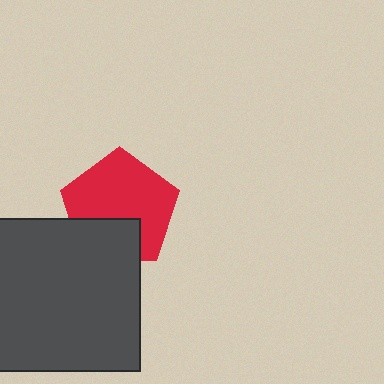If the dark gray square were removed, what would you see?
You would see the complete red pentagon.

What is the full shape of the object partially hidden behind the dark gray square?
The partially hidden object is a red pentagon.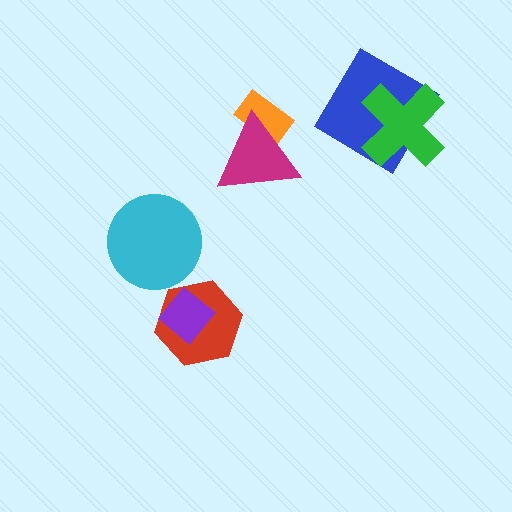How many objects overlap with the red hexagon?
1 object overlaps with the red hexagon.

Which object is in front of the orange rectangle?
The magenta triangle is in front of the orange rectangle.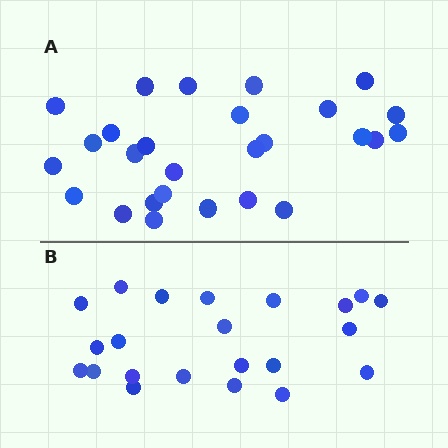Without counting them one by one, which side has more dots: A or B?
Region A (the top region) has more dots.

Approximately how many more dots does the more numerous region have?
Region A has about 5 more dots than region B.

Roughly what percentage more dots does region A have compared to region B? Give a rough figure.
About 25% more.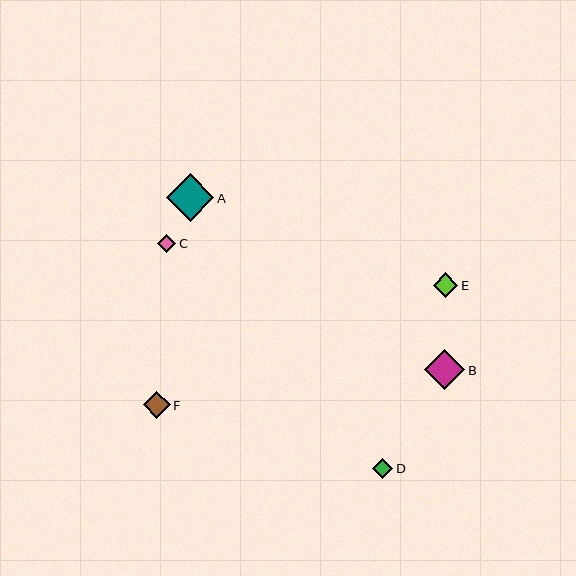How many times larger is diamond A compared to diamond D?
Diamond A is approximately 2.3 times the size of diamond D.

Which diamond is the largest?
Diamond A is the largest with a size of approximately 47 pixels.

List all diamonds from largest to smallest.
From largest to smallest: A, B, F, E, D, C.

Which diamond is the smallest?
Diamond C is the smallest with a size of approximately 18 pixels.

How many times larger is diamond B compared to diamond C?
Diamond B is approximately 2.3 times the size of diamond C.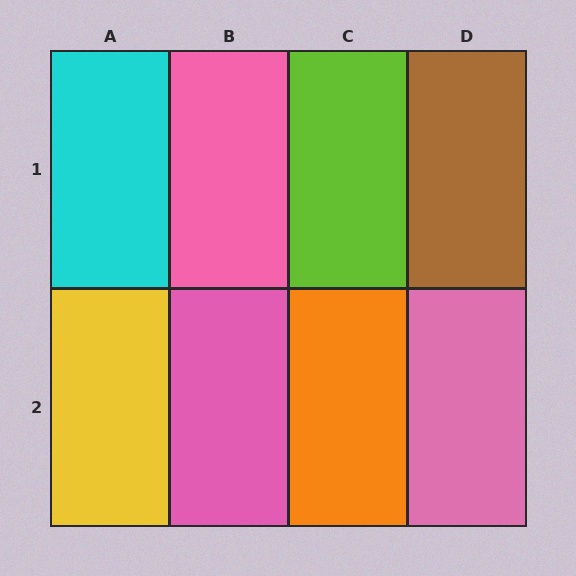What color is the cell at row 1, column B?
Pink.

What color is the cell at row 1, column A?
Cyan.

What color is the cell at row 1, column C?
Lime.